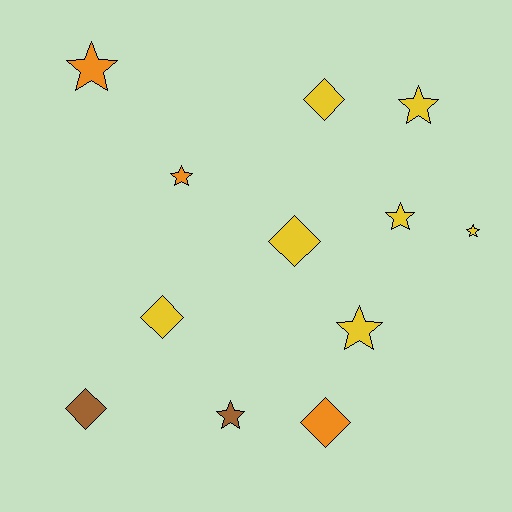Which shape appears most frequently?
Star, with 7 objects.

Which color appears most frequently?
Yellow, with 7 objects.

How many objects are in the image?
There are 12 objects.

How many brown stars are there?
There is 1 brown star.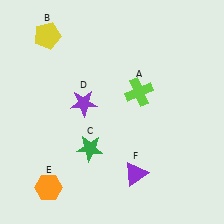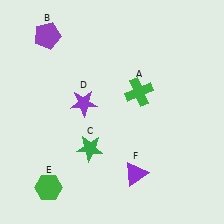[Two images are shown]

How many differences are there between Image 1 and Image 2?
There are 3 differences between the two images.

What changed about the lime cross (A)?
In Image 1, A is lime. In Image 2, it changed to green.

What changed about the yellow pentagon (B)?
In Image 1, B is yellow. In Image 2, it changed to purple.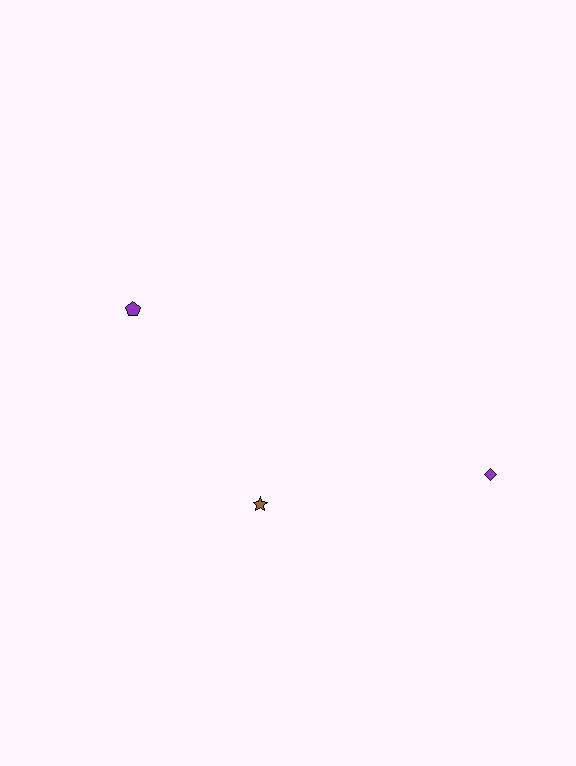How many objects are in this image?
There are 3 objects.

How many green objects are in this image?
There are no green objects.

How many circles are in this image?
There are no circles.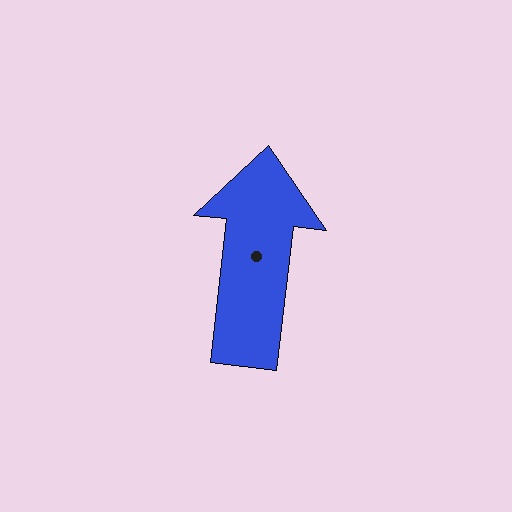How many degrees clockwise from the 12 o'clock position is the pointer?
Approximately 7 degrees.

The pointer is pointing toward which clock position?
Roughly 12 o'clock.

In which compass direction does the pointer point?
North.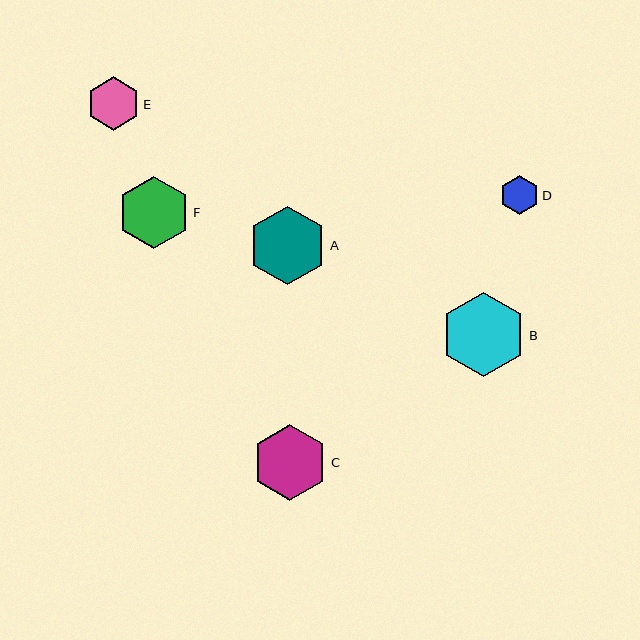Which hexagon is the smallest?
Hexagon D is the smallest with a size of approximately 39 pixels.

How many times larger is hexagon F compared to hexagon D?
Hexagon F is approximately 1.8 times the size of hexagon D.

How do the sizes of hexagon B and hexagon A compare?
Hexagon B and hexagon A are approximately the same size.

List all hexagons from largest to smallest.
From largest to smallest: B, A, C, F, E, D.